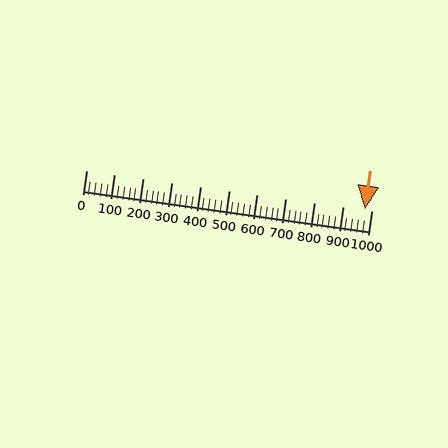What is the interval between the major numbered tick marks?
The major tick marks are spaced 100 units apart.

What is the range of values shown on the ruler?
The ruler shows values from 0 to 1000.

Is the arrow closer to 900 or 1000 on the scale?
The arrow is closer to 1000.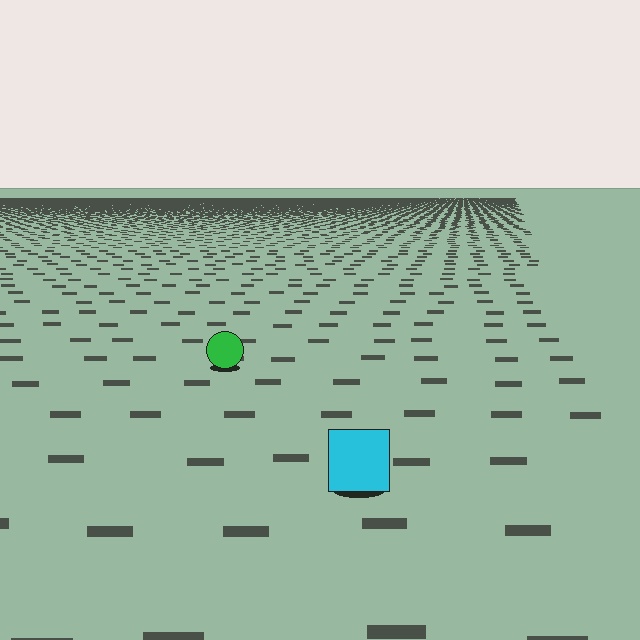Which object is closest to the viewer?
The cyan square is closest. The texture marks near it are larger and more spread out.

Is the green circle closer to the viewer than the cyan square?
No. The cyan square is closer — you can tell from the texture gradient: the ground texture is coarser near it.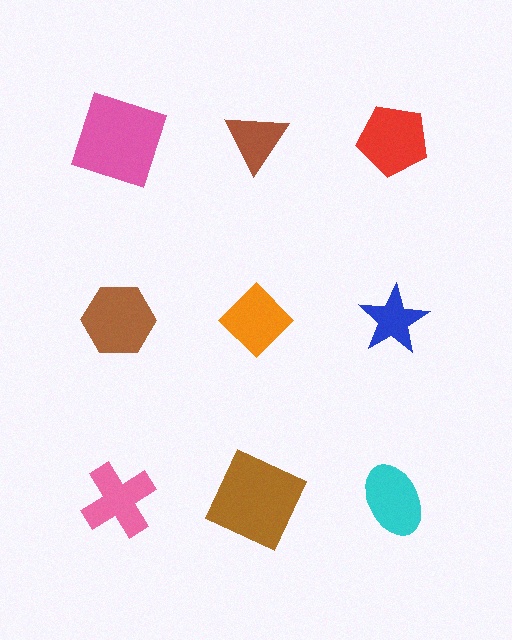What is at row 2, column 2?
An orange diamond.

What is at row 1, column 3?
A red pentagon.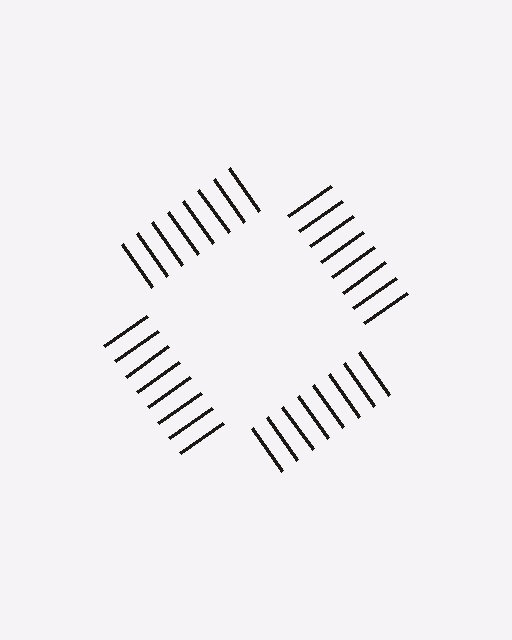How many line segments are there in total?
32 — 8 along each of the 4 edges.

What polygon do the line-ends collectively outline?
An illusory square — the line segments terminate on its edges but no continuous stroke is drawn.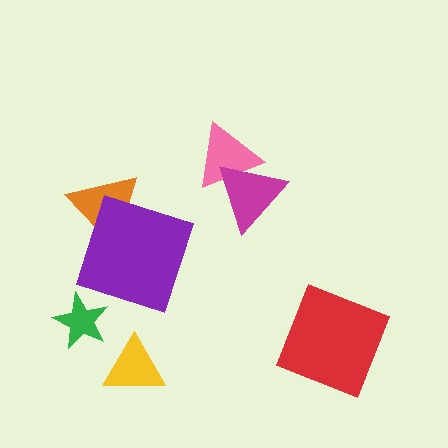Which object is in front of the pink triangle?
The magenta triangle is in front of the pink triangle.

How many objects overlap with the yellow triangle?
0 objects overlap with the yellow triangle.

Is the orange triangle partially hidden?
Yes, it is partially covered by another shape.